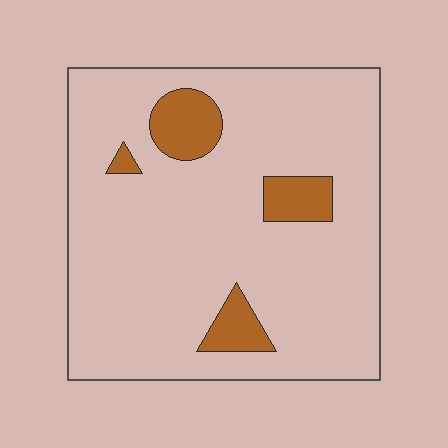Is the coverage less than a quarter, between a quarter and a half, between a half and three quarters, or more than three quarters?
Less than a quarter.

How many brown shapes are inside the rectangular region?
4.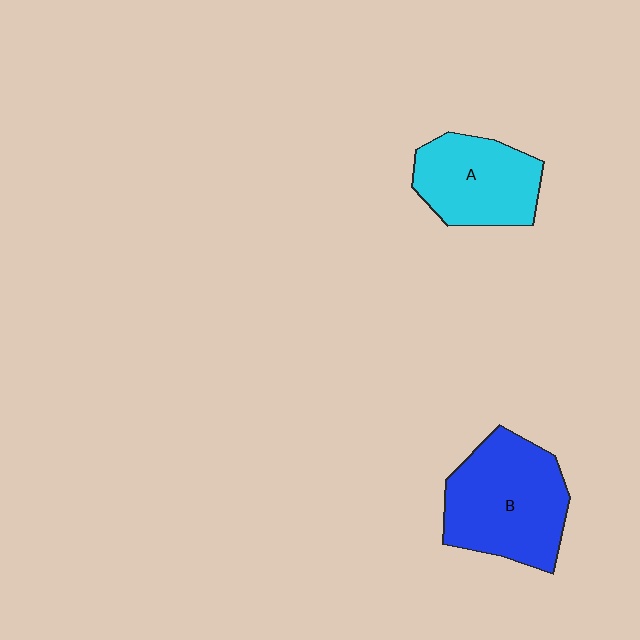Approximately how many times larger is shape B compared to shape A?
Approximately 1.3 times.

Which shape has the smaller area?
Shape A (cyan).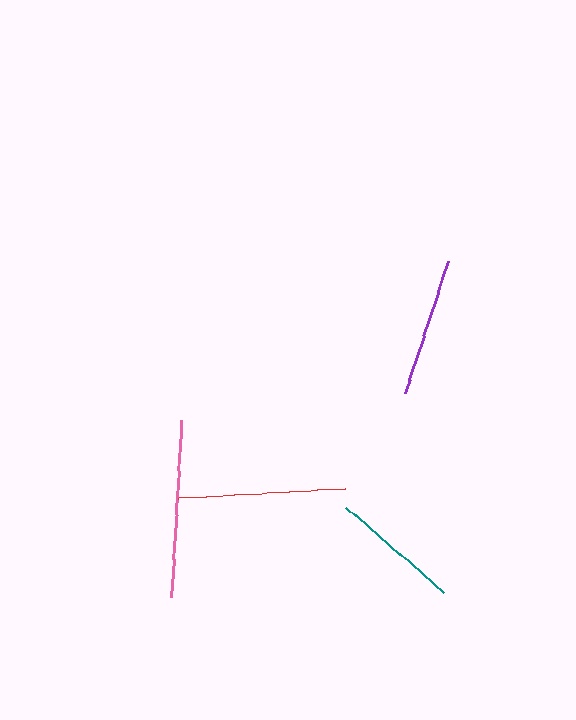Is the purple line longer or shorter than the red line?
The red line is longer than the purple line.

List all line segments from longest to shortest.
From longest to shortest: pink, red, purple, teal.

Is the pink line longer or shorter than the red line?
The pink line is longer than the red line.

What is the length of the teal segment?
The teal segment is approximately 129 pixels long.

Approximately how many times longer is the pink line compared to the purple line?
The pink line is approximately 1.3 times the length of the purple line.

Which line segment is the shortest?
The teal line is the shortest at approximately 129 pixels.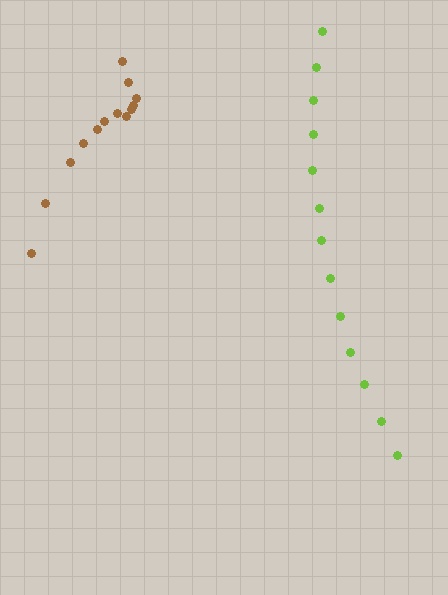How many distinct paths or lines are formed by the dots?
There are 2 distinct paths.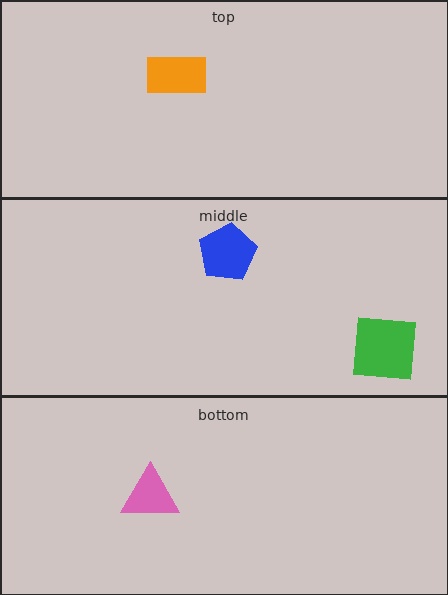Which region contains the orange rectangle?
The top region.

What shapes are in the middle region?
The green square, the blue pentagon.